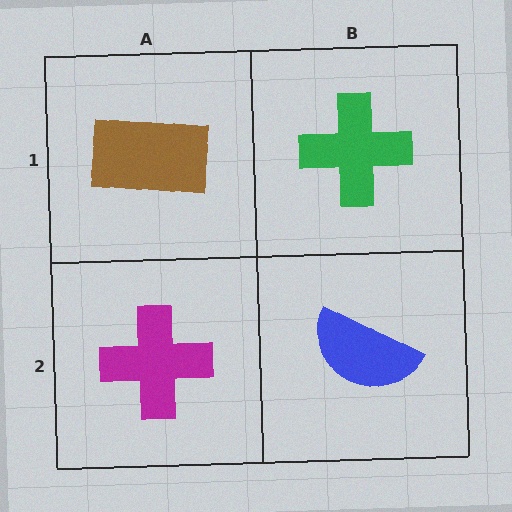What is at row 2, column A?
A magenta cross.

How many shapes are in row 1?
2 shapes.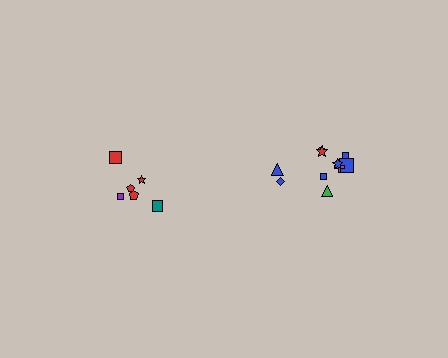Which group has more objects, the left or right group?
The right group.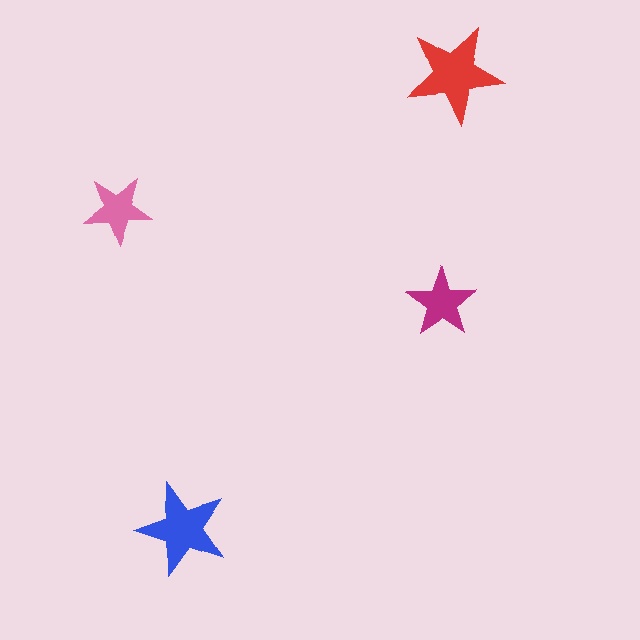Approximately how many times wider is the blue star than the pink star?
About 1.5 times wider.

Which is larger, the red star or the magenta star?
The red one.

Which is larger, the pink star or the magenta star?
The magenta one.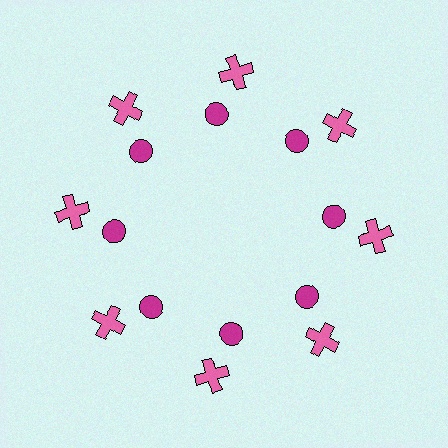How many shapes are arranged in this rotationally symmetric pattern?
There are 16 shapes, arranged in 8 groups of 2.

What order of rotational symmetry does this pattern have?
This pattern has 8-fold rotational symmetry.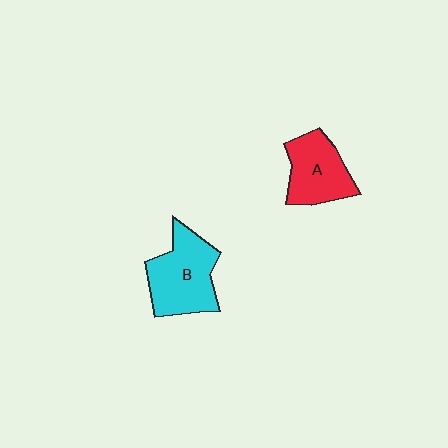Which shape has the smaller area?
Shape A (red).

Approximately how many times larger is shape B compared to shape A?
Approximately 1.2 times.